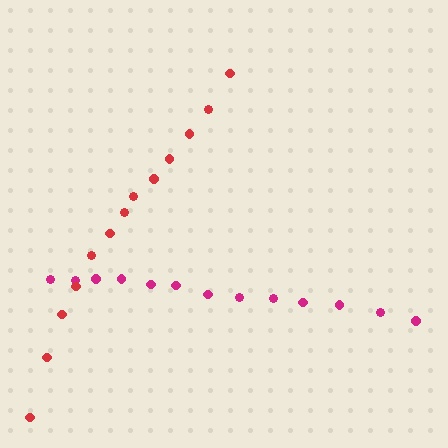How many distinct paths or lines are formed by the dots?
There are 2 distinct paths.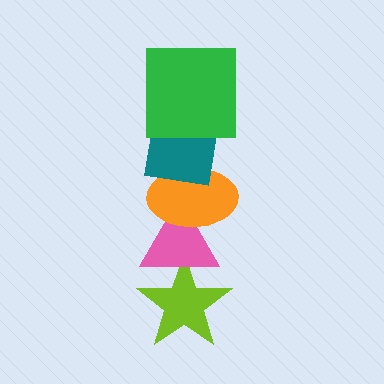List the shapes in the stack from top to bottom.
From top to bottom: the green square, the teal square, the orange ellipse, the pink triangle, the lime star.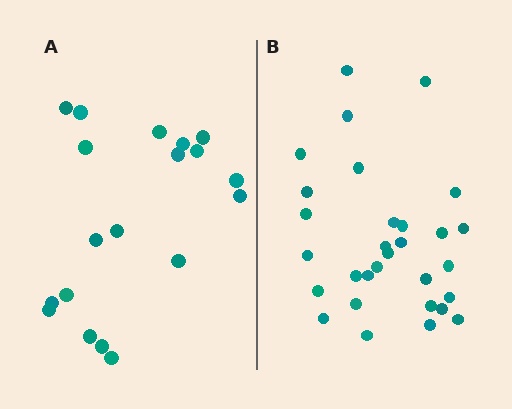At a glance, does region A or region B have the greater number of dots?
Region B (the right region) has more dots.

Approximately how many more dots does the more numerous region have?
Region B has roughly 12 or so more dots than region A.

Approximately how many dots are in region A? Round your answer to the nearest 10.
About 20 dots. (The exact count is 19, which rounds to 20.)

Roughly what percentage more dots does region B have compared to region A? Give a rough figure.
About 60% more.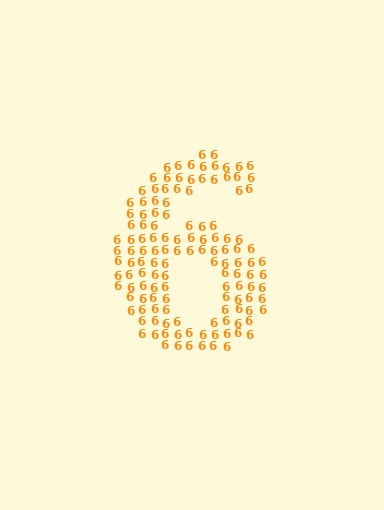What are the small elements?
The small elements are digit 6's.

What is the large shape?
The large shape is the digit 6.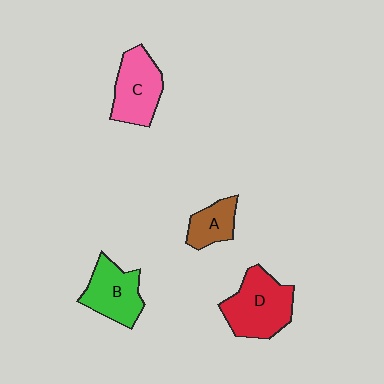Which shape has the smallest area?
Shape A (brown).